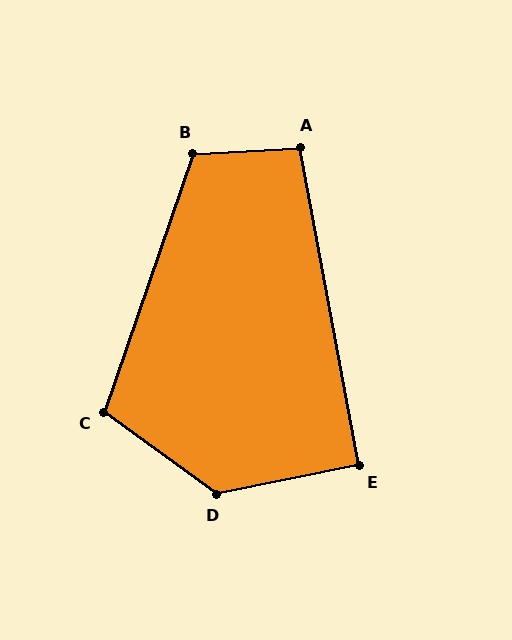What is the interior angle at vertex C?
Approximately 107 degrees (obtuse).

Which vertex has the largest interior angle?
D, at approximately 133 degrees.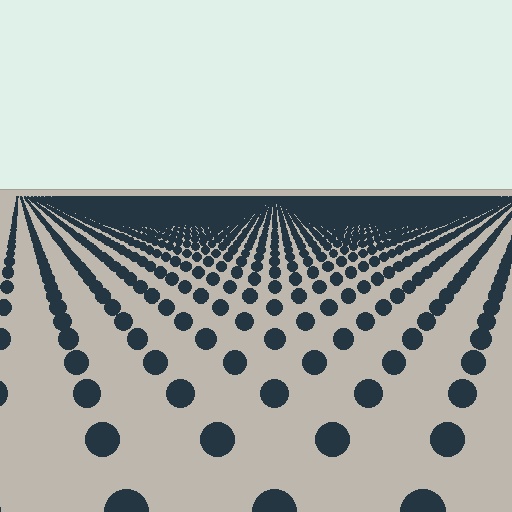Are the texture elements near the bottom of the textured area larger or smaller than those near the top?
Larger. Near the bottom, elements are closer to the viewer and appear at a bigger on-screen size.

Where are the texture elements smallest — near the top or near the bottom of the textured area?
Near the top.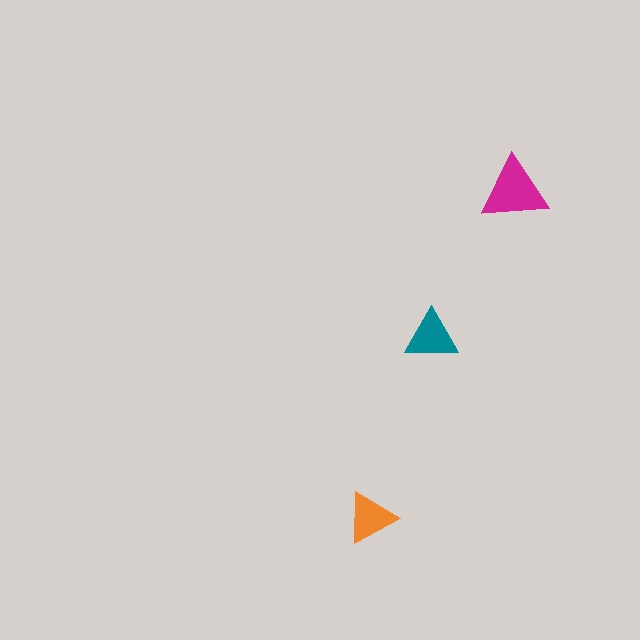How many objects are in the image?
There are 3 objects in the image.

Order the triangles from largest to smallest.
the magenta one, the teal one, the orange one.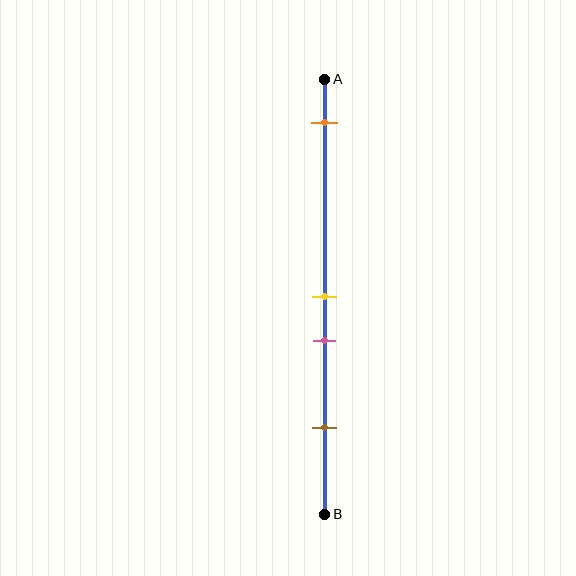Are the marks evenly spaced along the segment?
No, the marks are not evenly spaced.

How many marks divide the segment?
There are 4 marks dividing the segment.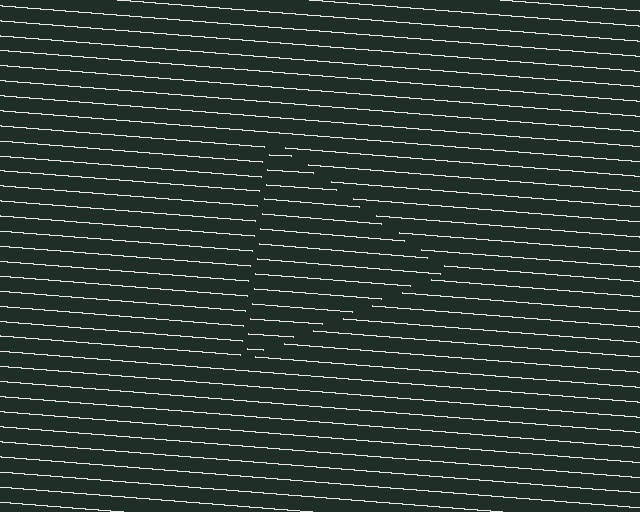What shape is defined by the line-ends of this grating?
An illusory triangle. The interior of the shape contains the same grating, shifted by half a period — the contour is defined by the phase discontinuity where line-ends from the inner and outer gratings abut.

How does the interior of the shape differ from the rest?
The interior of the shape contains the same grating, shifted by half a period — the contour is defined by the phase discontinuity where line-ends from the inner and outer gratings abut.